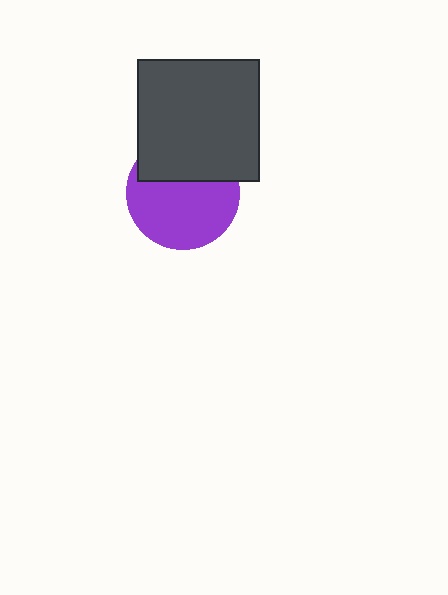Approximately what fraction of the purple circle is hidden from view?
Roughly 36% of the purple circle is hidden behind the dark gray square.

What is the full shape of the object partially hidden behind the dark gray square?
The partially hidden object is a purple circle.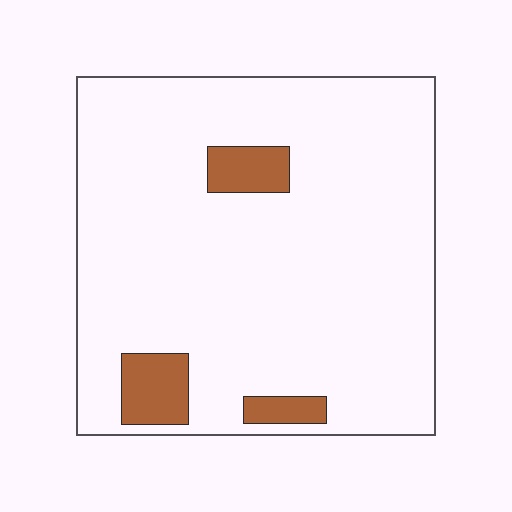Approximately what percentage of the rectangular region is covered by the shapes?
Approximately 10%.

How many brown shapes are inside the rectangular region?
3.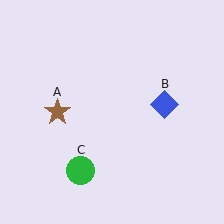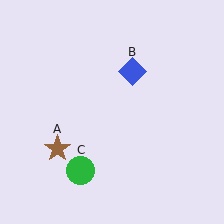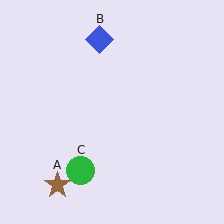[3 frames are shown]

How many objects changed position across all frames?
2 objects changed position: brown star (object A), blue diamond (object B).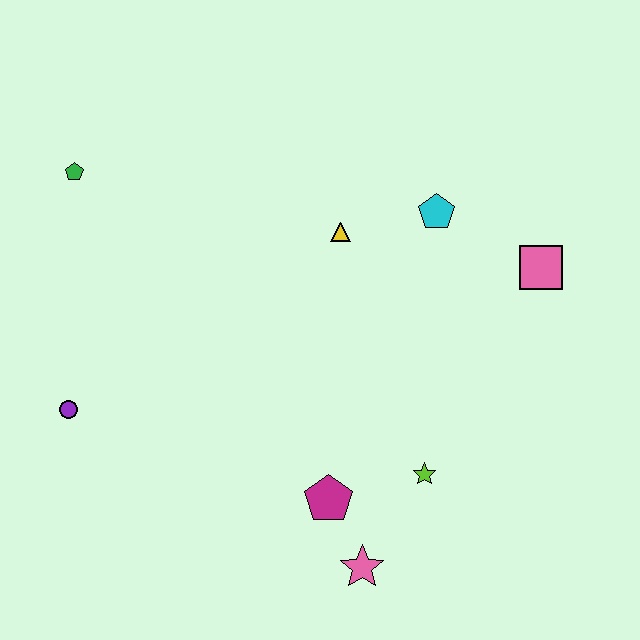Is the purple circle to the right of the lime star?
No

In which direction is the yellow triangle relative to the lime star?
The yellow triangle is above the lime star.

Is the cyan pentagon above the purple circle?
Yes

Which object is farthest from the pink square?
The purple circle is farthest from the pink square.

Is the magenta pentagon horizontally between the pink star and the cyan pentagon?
No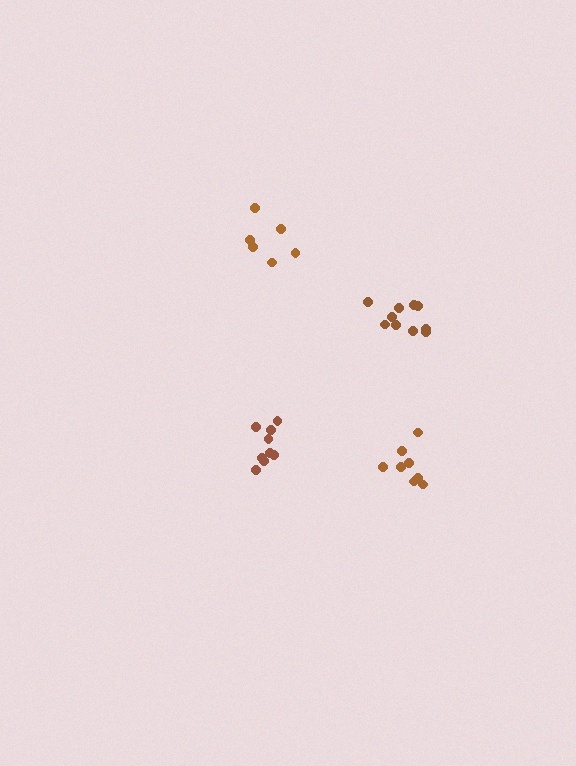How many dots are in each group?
Group 1: 9 dots, Group 2: 8 dots, Group 3: 10 dots, Group 4: 6 dots (33 total).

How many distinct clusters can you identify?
There are 4 distinct clusters.